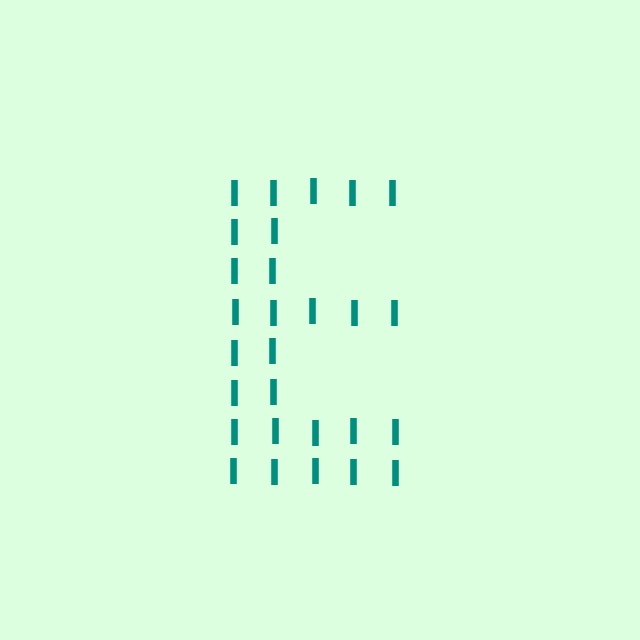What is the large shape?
The large shape is the letter E.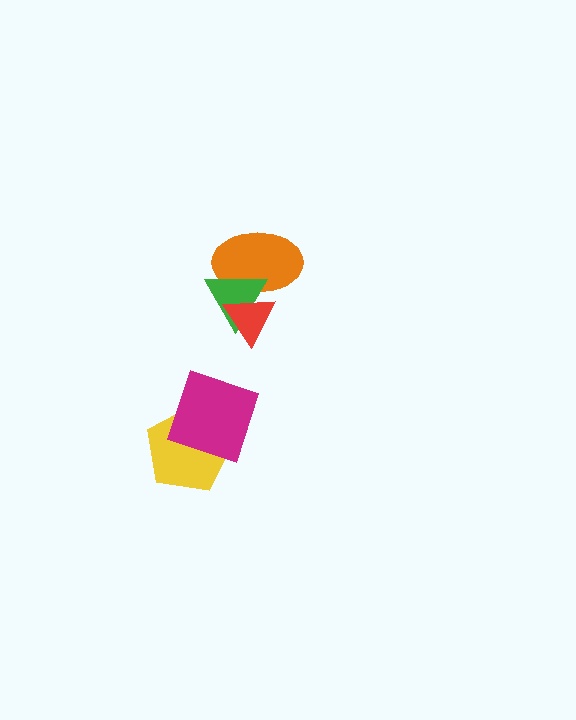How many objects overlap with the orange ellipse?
2 objects overlap with the orange ellipse.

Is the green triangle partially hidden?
Yes, it is partially covered by another shape.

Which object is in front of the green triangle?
The red triangle is in front of the green triangle.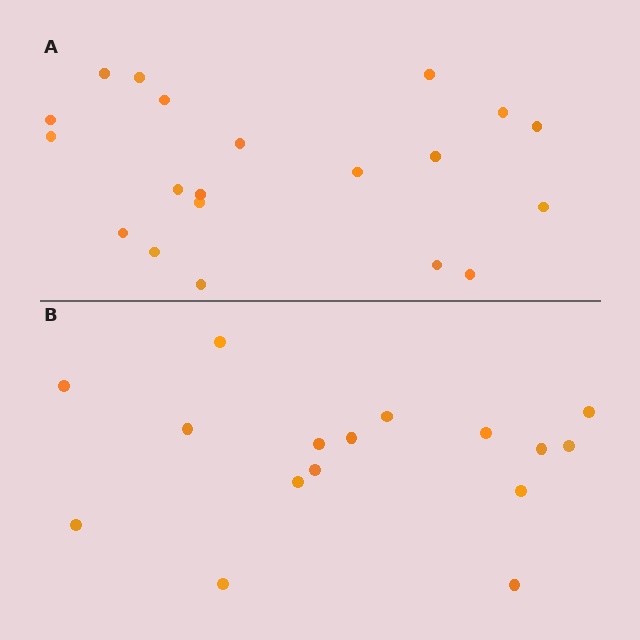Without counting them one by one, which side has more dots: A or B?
Region A (the top region) has more dots.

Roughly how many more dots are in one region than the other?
Region A has about 4 more dots than region B.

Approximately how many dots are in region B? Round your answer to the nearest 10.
About 20 dots. (The exact count is 16, which rounds to 20.)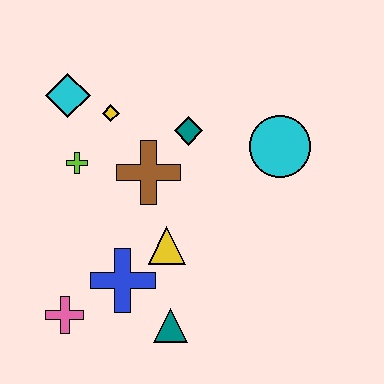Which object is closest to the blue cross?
The yellow triangle is closest to the blue cross.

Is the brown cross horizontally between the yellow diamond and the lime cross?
No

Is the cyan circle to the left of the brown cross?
No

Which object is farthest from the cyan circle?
The pink cross is farthest from the cyan circle.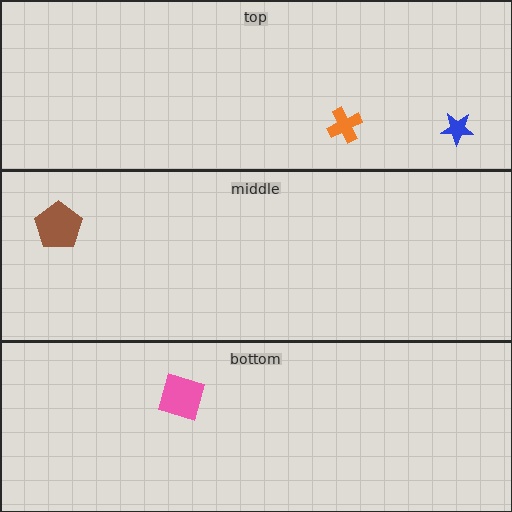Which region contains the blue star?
The top region.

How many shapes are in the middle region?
1.